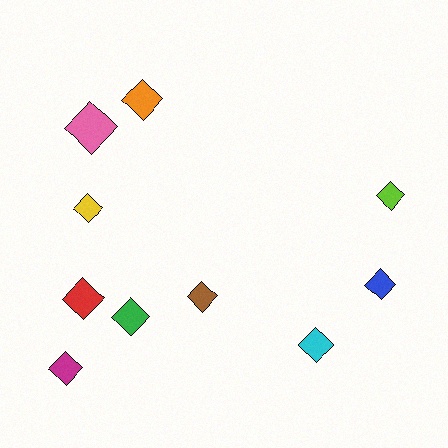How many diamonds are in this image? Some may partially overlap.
There are 10 diamonds.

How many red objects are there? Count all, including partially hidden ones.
There is 1 red object.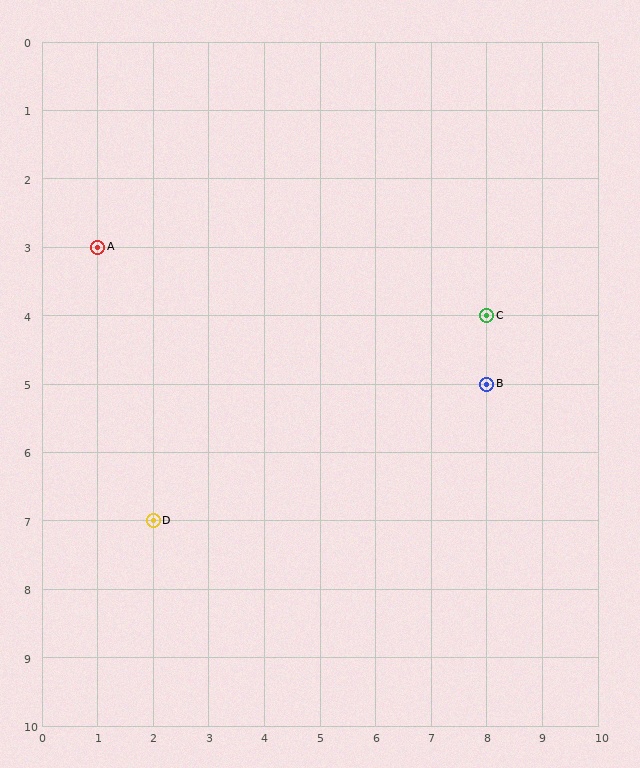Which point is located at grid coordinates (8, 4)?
Point C is at (8, 4).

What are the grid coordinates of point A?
Point A is at grid coordinates (1, 3).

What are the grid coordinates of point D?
Point D is at grid coordinates (2, 7).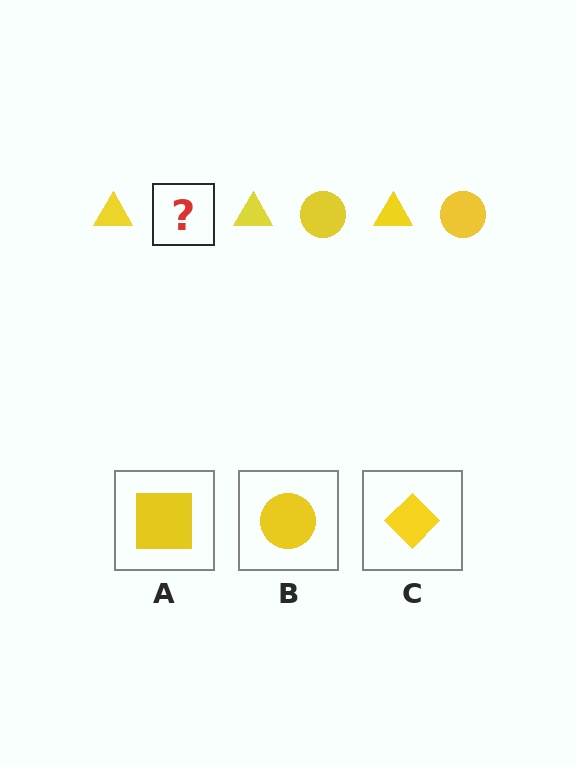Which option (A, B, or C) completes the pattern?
B.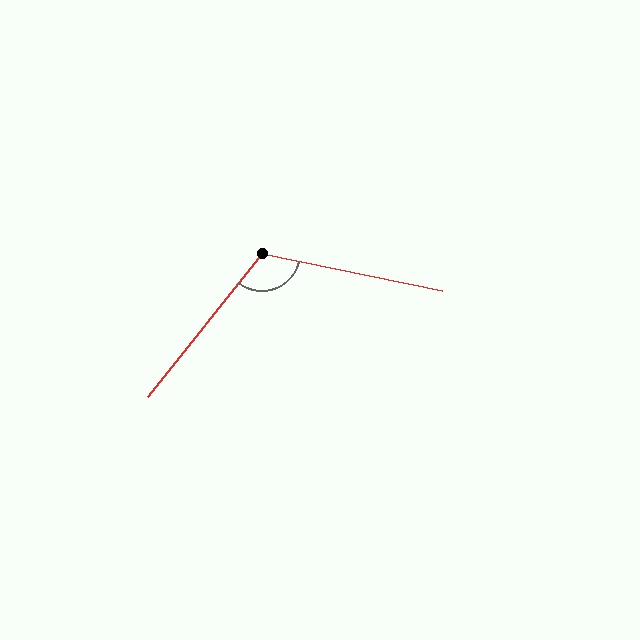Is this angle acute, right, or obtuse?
It is obtuse.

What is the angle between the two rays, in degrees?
Approximately 117 degrees.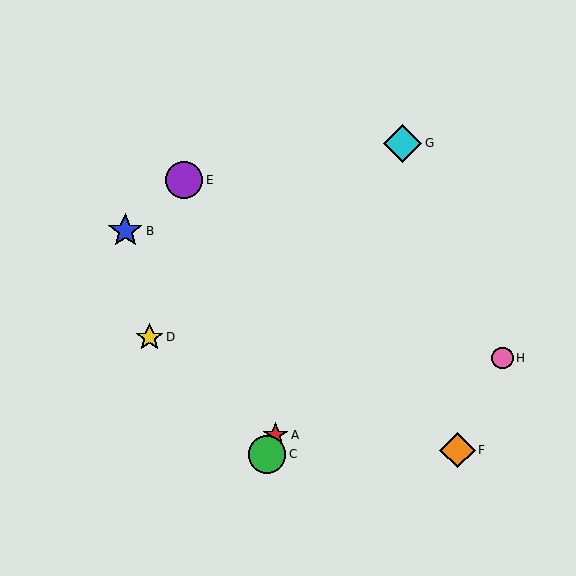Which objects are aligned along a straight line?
Objects A, C, G are aligned along a straight line.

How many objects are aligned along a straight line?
3 objects (A, C, G) are aligned along a straight line.